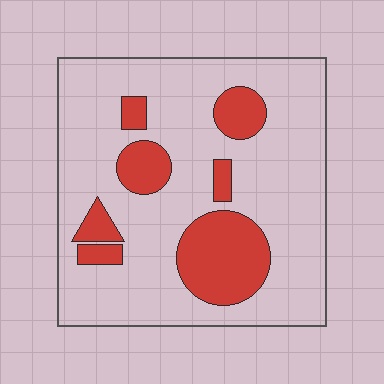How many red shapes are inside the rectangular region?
7.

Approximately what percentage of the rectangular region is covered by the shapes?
Approximately 20%.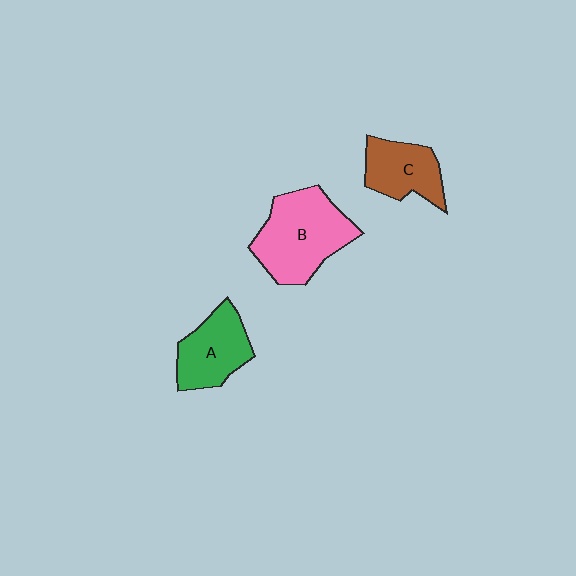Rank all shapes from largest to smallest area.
From largest to smallest: B (pink), A (green), C (brown).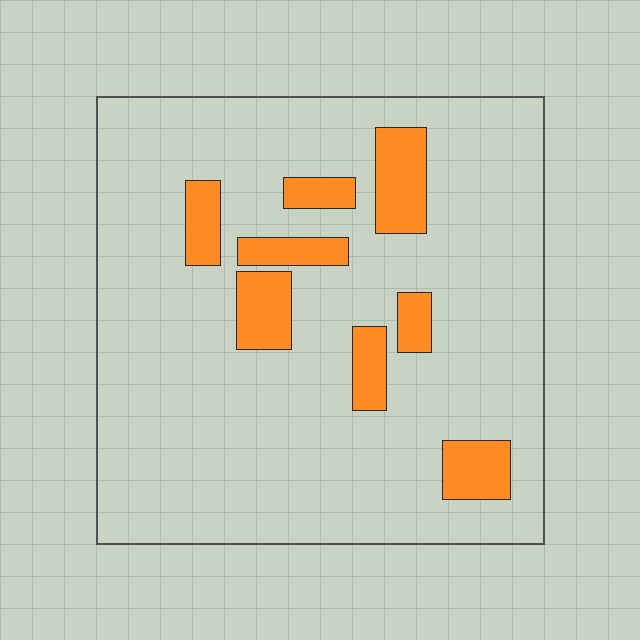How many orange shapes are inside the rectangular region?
8.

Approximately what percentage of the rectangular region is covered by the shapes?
Approximately 15%.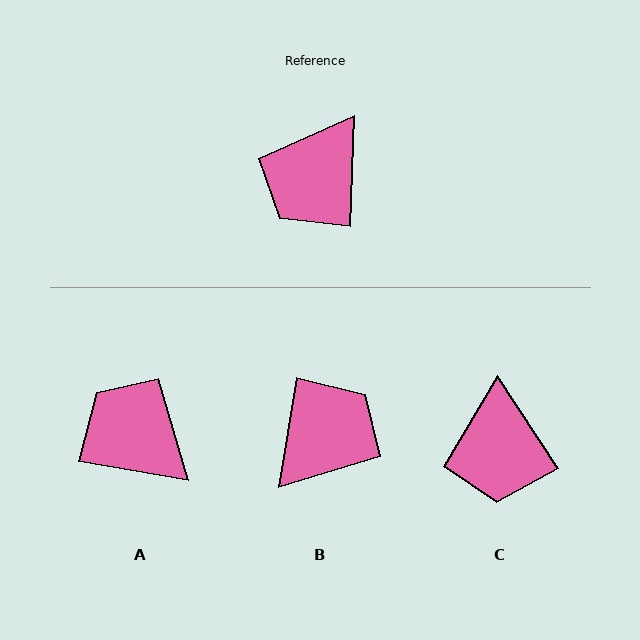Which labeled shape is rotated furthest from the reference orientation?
B, about 173 degrees away.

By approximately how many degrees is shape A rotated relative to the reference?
Approximately 98 degrees clockwise.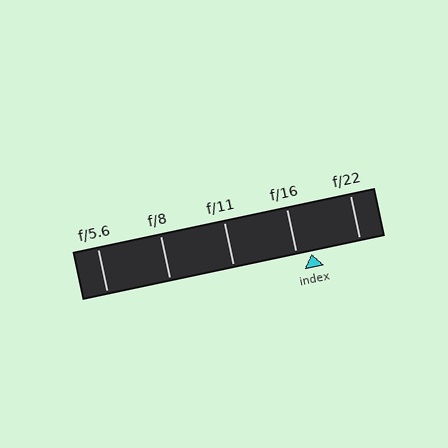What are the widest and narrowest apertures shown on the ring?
The widest aperture shown is f/5.6 and the narrowest is f/22.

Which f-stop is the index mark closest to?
The index mark is closest to f/16.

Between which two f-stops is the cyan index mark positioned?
The index mark is between f/16 and f/22.